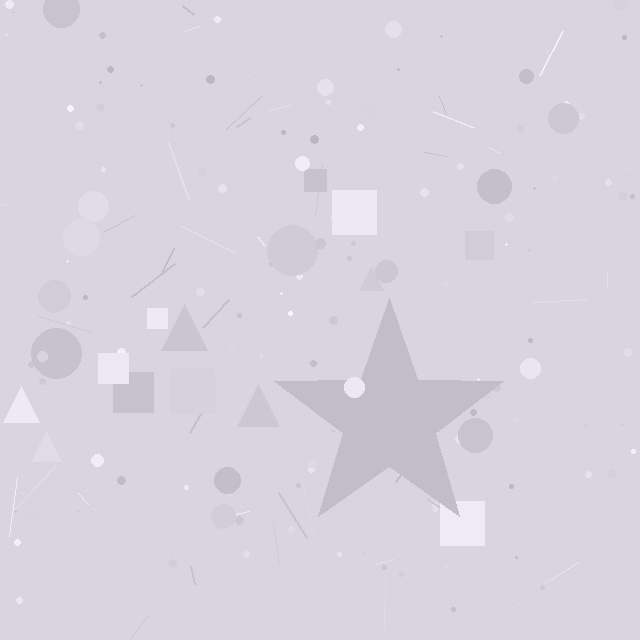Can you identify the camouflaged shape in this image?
The camouflaged shape is a star.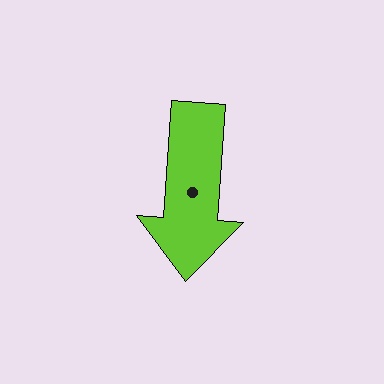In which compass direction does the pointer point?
South.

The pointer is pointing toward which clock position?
Roughly 6 o'clock.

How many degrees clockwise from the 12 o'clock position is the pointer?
Approximately 184 degrees.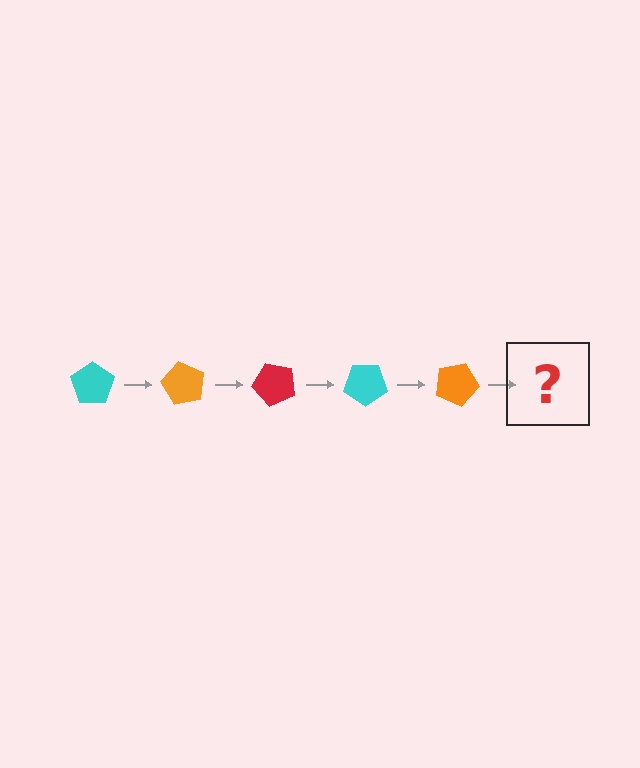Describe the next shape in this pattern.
It should be a red pentagon, rotated 300 degrees from the start.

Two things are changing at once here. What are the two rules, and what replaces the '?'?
The two rules are that it rotates 60 degrees each step and the color cycles through cyan, orange, and red. The '?' should be a red pentagon, rotated 300 degrees from the start.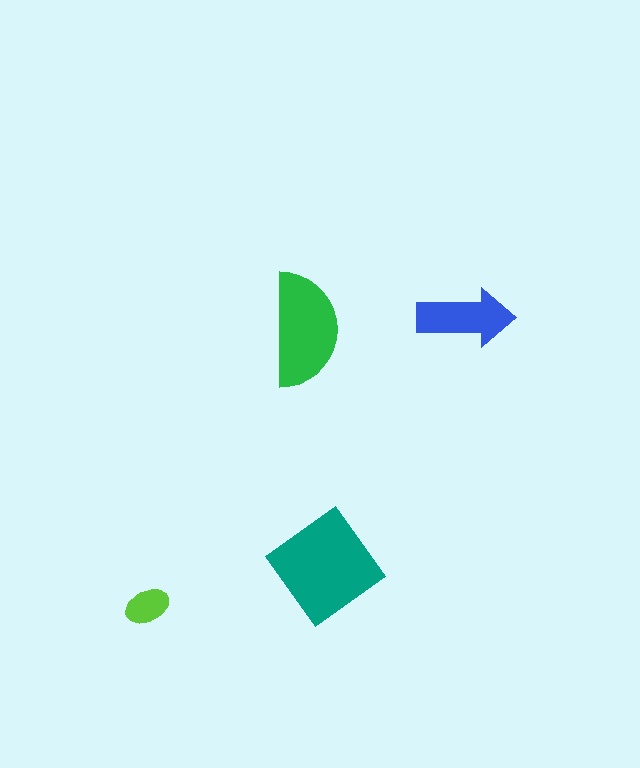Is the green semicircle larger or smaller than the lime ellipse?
Larger.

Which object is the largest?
The teal diamond.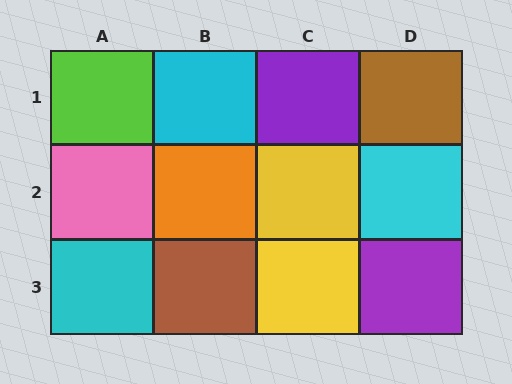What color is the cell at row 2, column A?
Pink.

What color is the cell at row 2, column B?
Orange.